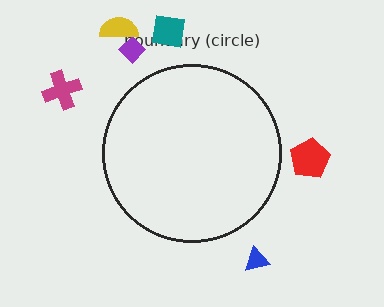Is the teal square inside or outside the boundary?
Outside.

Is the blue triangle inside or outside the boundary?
Outside.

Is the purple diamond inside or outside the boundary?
Outside.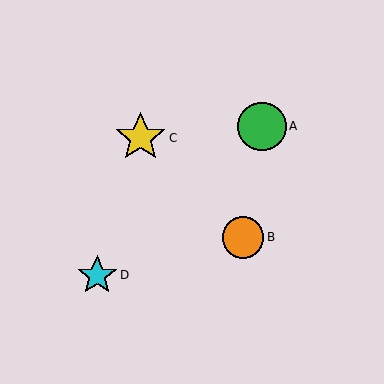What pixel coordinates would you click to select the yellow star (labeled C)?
Click at (141, 138) to select the yellow star C.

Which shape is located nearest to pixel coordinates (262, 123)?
The green circle (labeled A) at (262, 126) is nearest to that location.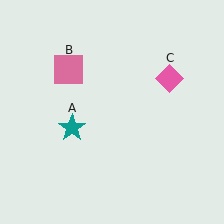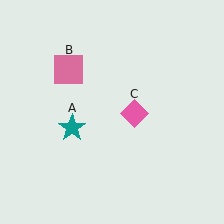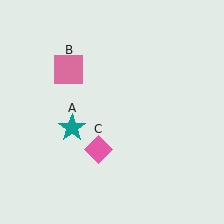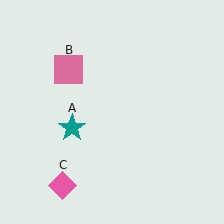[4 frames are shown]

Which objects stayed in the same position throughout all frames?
Teal star (object A) and pink square (object B) remained stationary.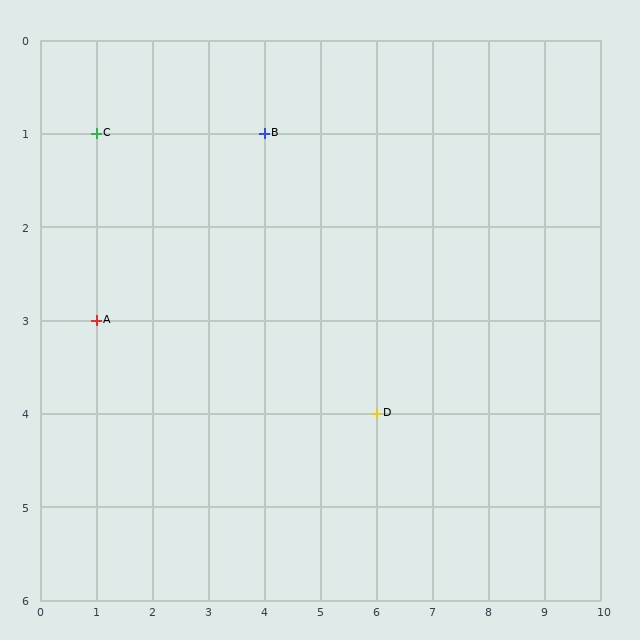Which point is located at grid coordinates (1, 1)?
Point C is at (1, 1).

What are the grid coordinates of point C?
Point C is at grid coordinates (1, 1).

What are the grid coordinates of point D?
Point D is at grid coordinates (6, 4).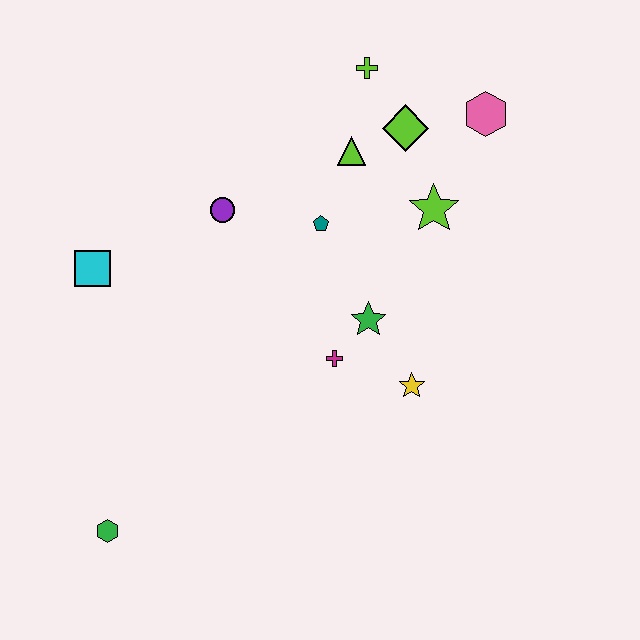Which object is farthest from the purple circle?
The green hexagon is farthest from the purple circle.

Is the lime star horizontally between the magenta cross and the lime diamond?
No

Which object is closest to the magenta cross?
The green star is closest to the magenta cross.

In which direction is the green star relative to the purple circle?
The green star is to the right of the purple circle.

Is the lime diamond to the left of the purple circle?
No